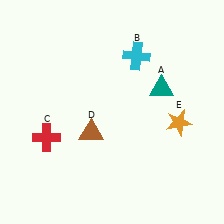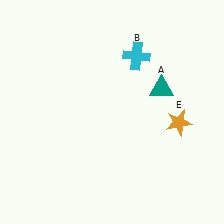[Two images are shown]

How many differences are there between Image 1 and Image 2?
There are 2 differences between the two images.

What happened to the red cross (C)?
The red cross (C) was removed in Image 2. It was in the bottom-left area of Image 1.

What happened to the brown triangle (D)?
The brown triangle (D) was removed in Image 2. It was in the bottom-left area of Image 1.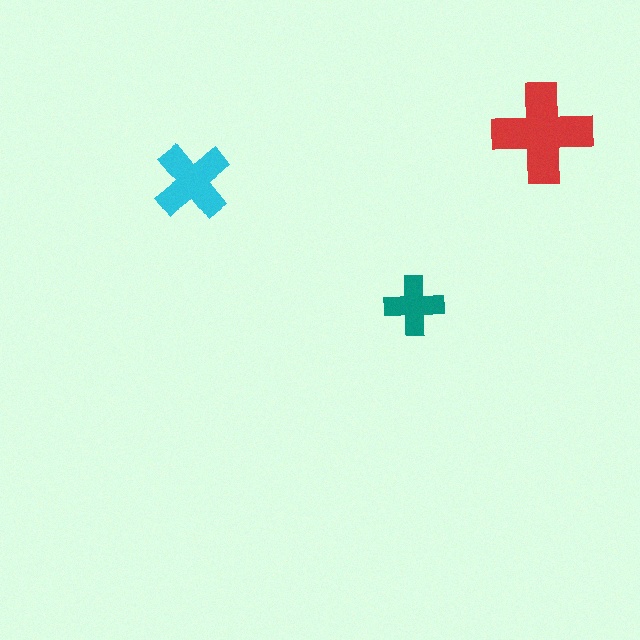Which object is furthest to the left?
The cyan cross is leftmost.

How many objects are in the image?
There are 3 objects in the image.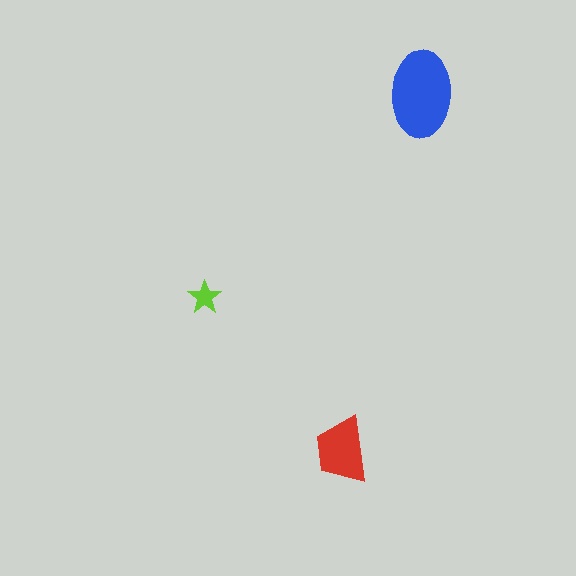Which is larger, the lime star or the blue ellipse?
The blue ellipse.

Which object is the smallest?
The lime star.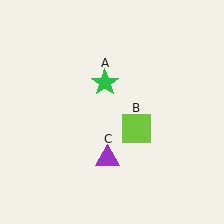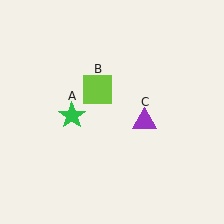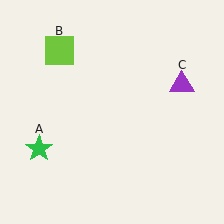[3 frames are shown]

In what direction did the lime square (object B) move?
The lime square (object B) moved up and to the left.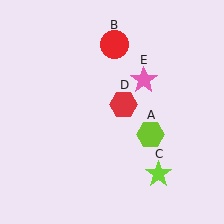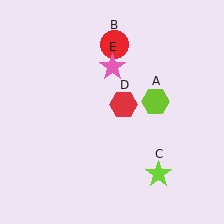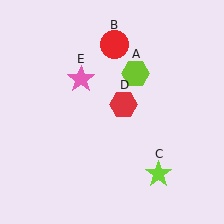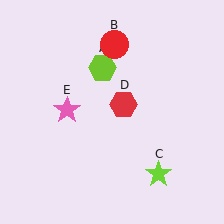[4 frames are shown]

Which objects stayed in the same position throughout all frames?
Red circle (object B) and lime star (object C) and red hexagon (object D) remained stationary.